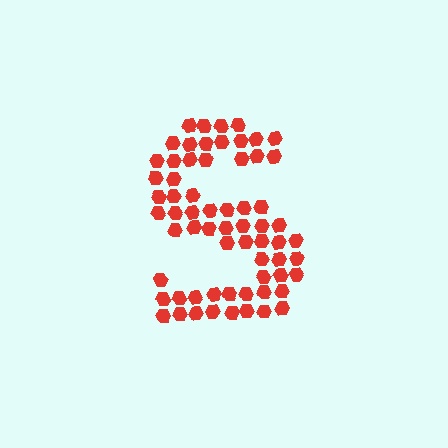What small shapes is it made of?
It is made of small hexagons.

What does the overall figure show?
The overall figure shows the letter S.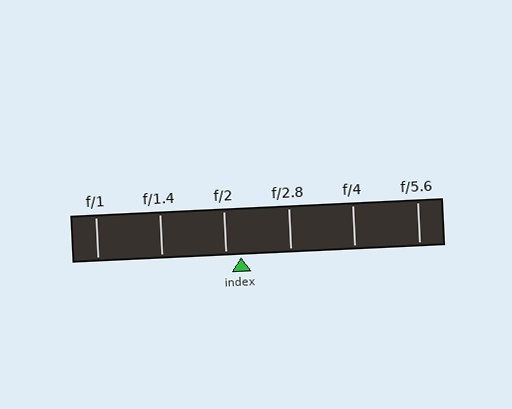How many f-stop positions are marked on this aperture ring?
There are 6 f-stop positions marked.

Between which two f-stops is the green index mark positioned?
The index mark is between f/2 and f/2.8.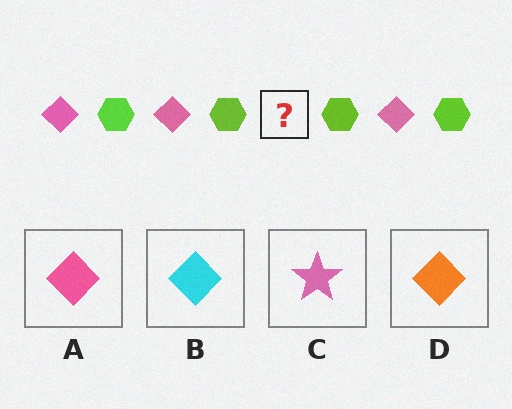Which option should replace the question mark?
Option A.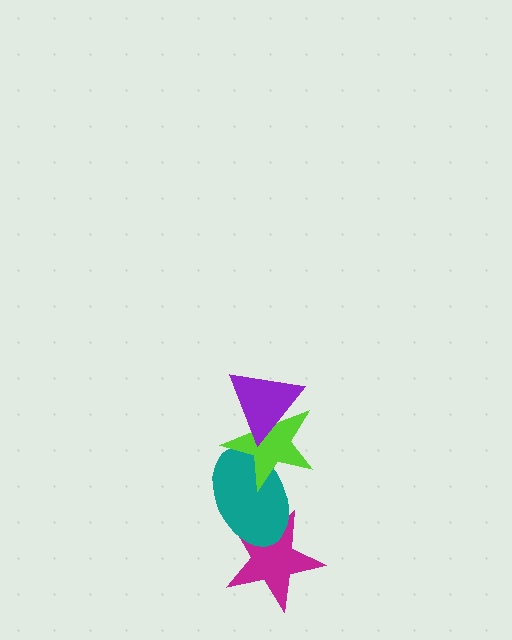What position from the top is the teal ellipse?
The teal ellipse is 3rd from the top.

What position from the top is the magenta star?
The magenta star is 4th from the top.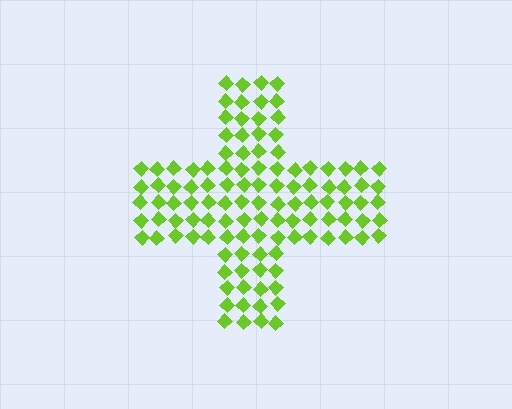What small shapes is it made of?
It is made of small diamonds.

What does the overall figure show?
The overall figure shows a cross.